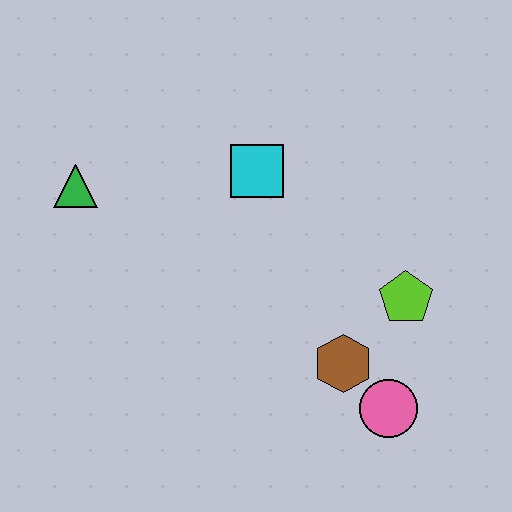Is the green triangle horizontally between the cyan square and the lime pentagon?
No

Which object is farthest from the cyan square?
The pink circle is farthest from the cyan square.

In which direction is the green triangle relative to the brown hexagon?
The green triangle is to the left of the brown hexagon.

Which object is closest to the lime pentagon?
The brown hexagon is closest to the lime pentagon.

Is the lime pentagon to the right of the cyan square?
Yes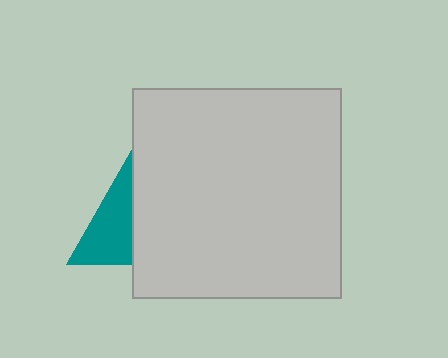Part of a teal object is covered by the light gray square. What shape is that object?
It is a triangle.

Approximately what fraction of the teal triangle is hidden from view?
Roughly 50% of the teal triangle is hidden behind the light gray square.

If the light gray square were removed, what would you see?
You would see the complete teal triangle.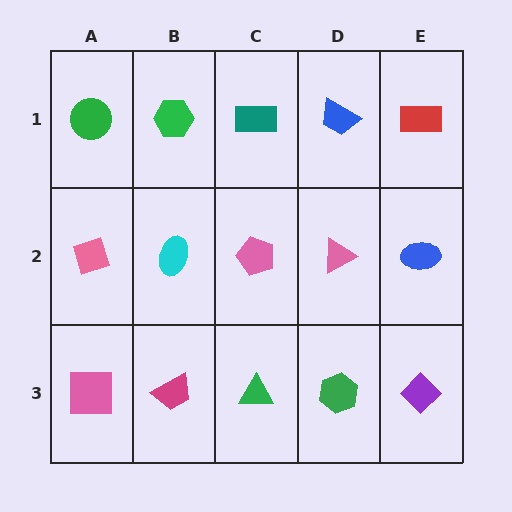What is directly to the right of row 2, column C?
A pink triangle.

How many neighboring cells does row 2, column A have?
3.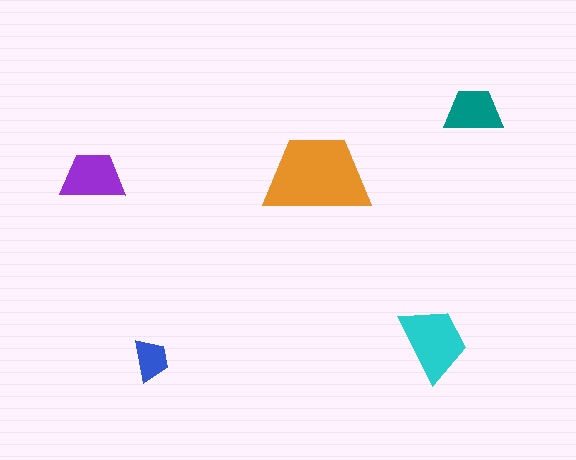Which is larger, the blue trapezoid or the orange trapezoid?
The orange one.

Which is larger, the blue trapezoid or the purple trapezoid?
The purple one.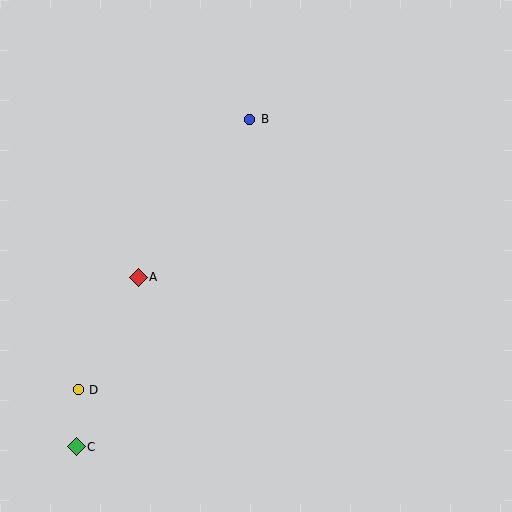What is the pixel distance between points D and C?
The distance between D and C is 57 pixels.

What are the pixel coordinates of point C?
Point C is at (76, 447).